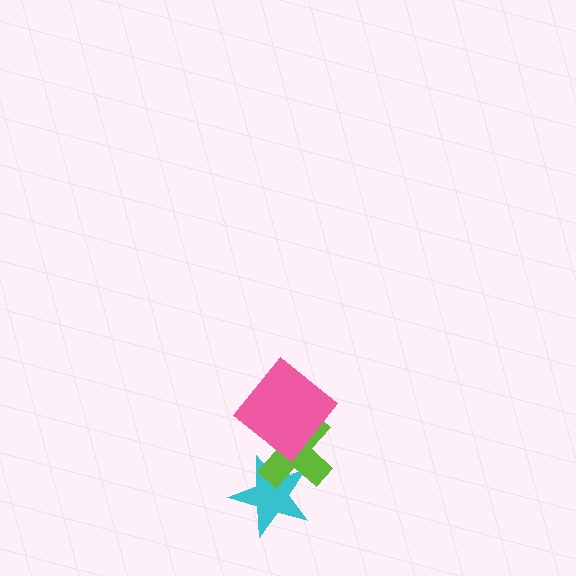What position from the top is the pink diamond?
The pink diamond is 1st from the top.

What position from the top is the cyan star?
The cyan star is 3rd from the top.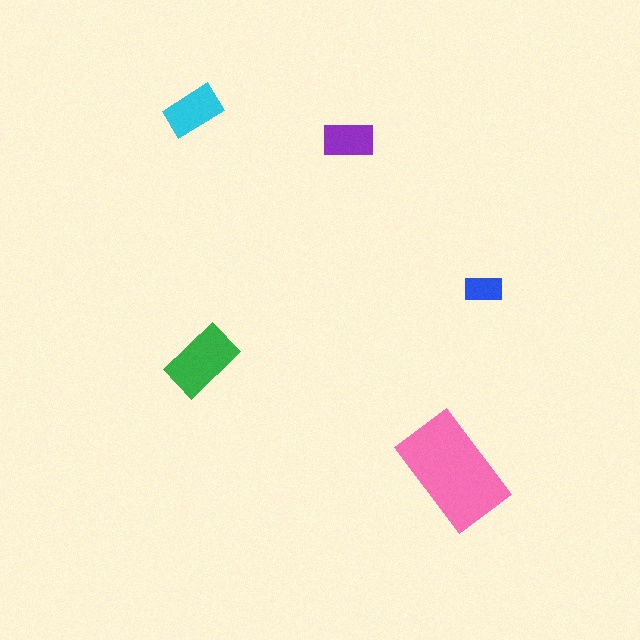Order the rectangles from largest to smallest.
the pink one, the green one, the cyan one, the purple one, the blue one.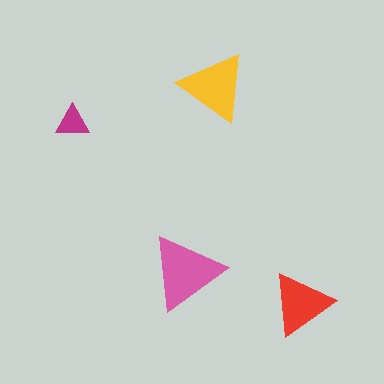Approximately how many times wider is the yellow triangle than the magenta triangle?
About 2 times wider.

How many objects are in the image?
There are 4 objects in the image.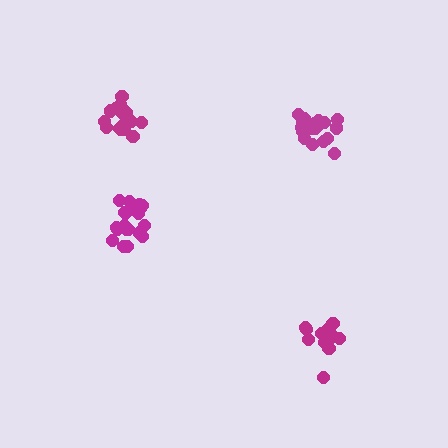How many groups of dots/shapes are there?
There are 4 groups.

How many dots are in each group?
Group 1: 19 dots, Group 2: 15 dots, Group 3: 20 dots, Group 4: 21 dots (75 total).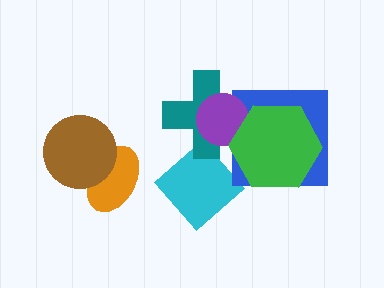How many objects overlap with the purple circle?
3 objects overlap with the purple circle.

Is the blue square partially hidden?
Yes, it is partially covered by another shape.